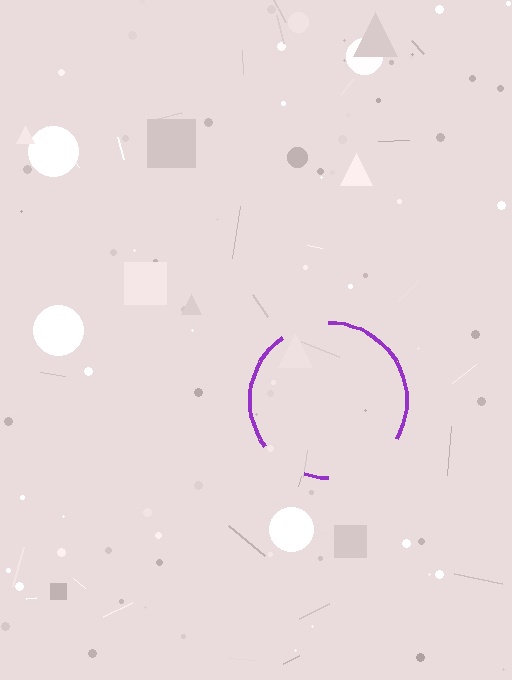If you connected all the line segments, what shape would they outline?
They would outline a circle.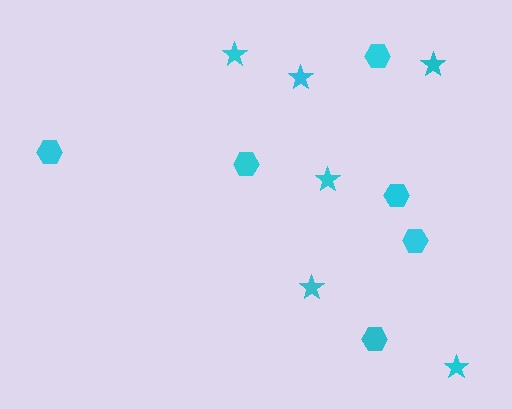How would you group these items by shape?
There are 2 groups: one group of hexagons (6) and one group of stars (6).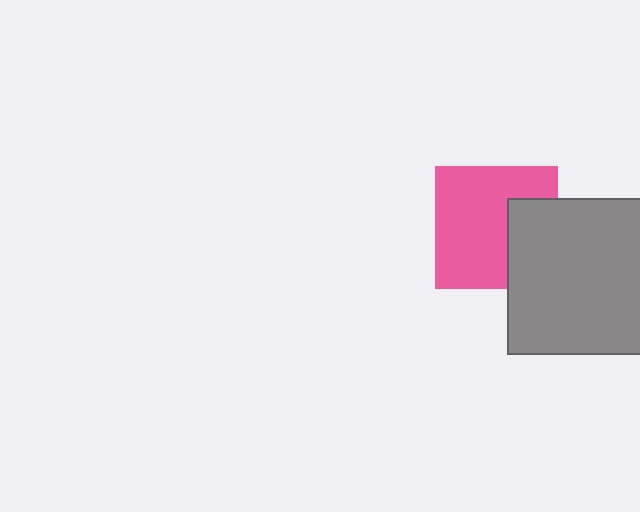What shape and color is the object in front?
The object in front is a gray square.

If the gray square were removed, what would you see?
You would see the complete pink square.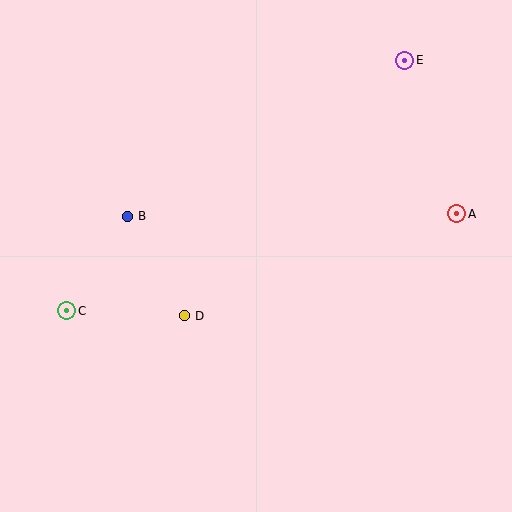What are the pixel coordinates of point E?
Point E is at (405, 60).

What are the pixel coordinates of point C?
Point C is at (67, 311).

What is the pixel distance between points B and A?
The distance between B and A is 329 pixels.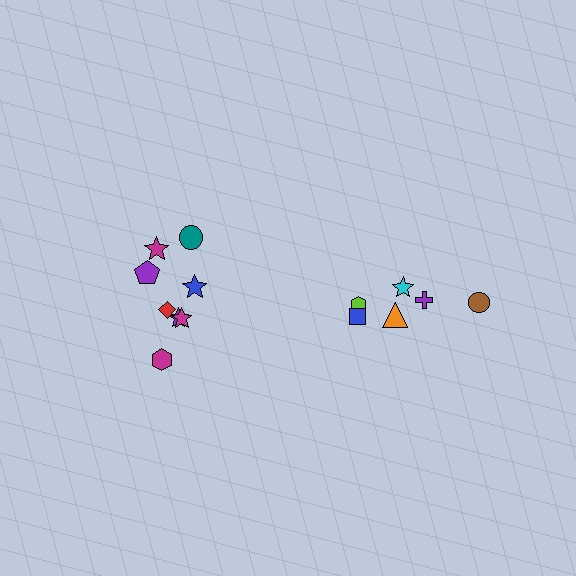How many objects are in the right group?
There are 6 objects.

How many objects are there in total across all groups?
There are 14 objects.